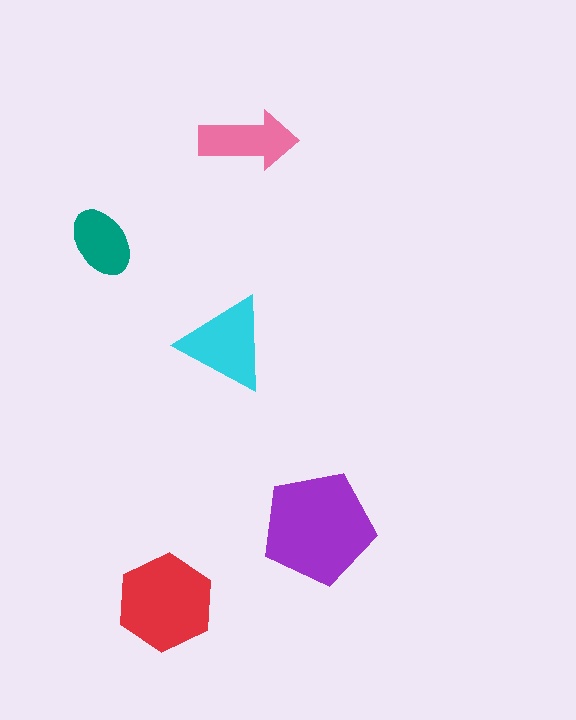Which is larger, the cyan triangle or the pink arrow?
The cyan triangle.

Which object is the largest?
The purple pentagon.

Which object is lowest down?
The red hexagon is bottommost.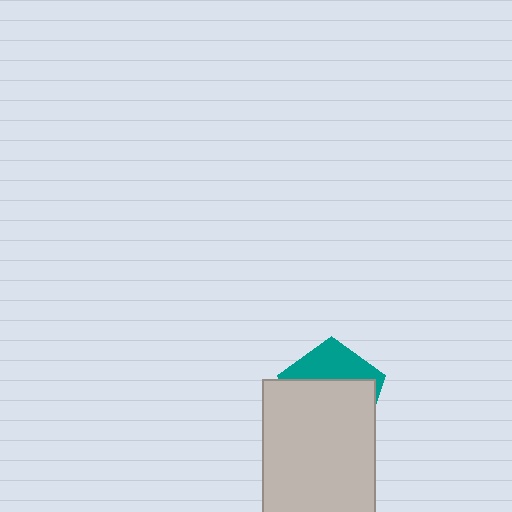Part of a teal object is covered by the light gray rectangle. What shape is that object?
It is a pentagon.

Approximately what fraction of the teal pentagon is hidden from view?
Roughly 65% of the teal pentagon is hidden behind the light gray rectangle.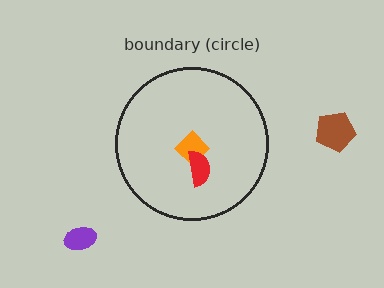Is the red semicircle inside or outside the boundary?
Inside.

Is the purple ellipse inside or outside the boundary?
Outside.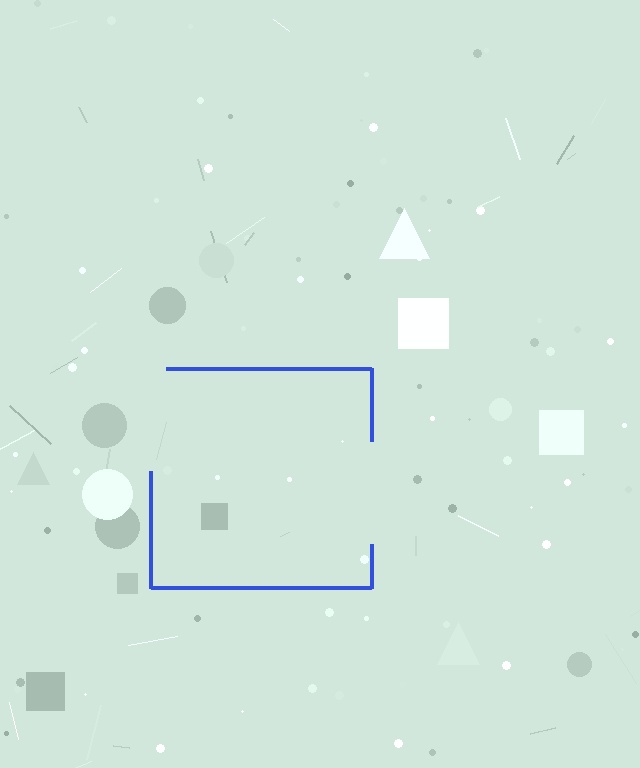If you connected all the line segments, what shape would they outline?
They would outline a square.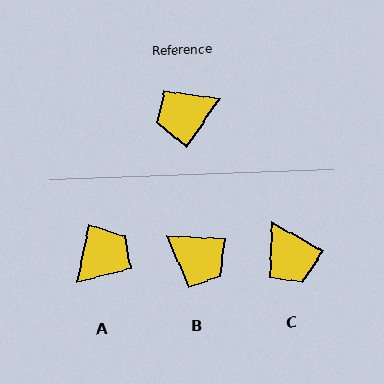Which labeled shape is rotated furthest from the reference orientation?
A, about 158 degrees away.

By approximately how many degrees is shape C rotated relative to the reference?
Approximately 95 degrees counter-clockwise.